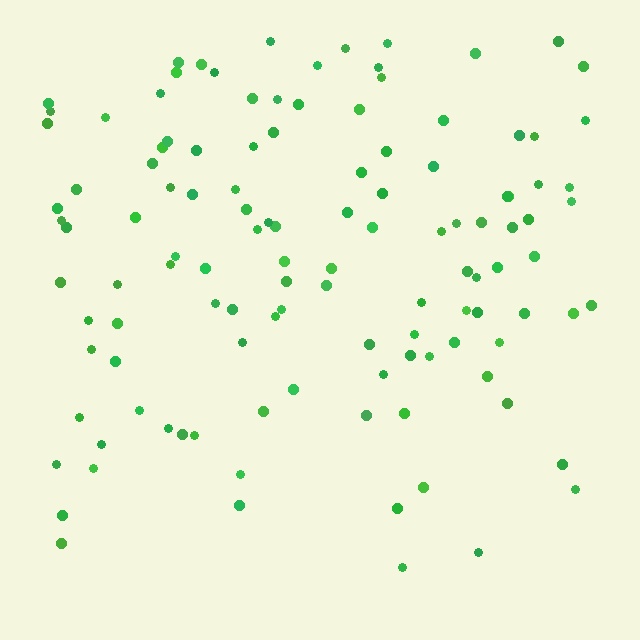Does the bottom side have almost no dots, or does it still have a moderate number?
Still a moderate number, just noticeably fewer than the top.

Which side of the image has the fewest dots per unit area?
The bottom.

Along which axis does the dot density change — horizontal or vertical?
Vertical.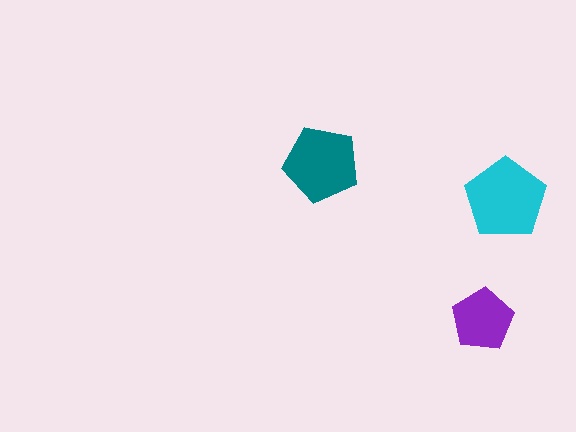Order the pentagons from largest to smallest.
the cyan one, the teal one, the purple one.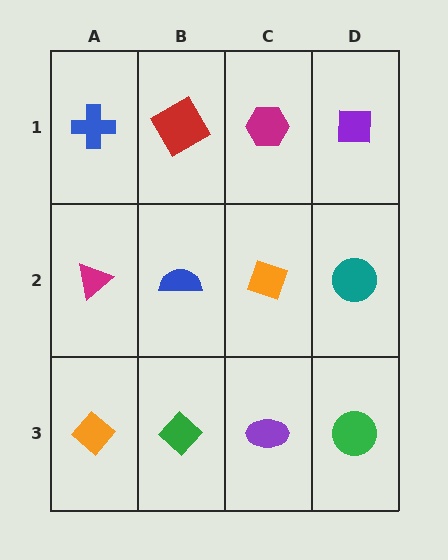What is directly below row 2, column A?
An orange diamond.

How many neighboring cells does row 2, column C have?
4.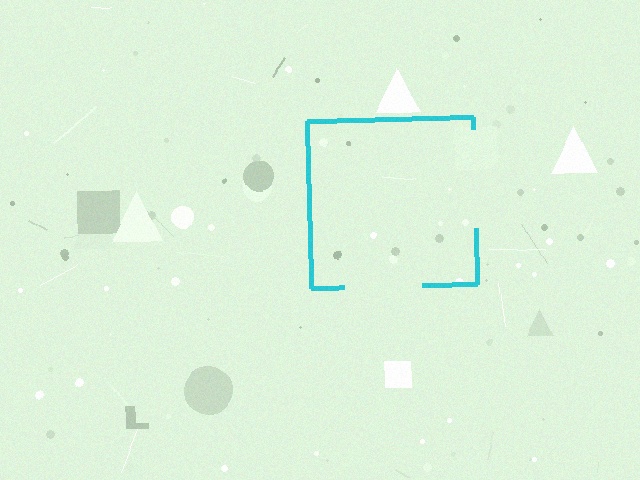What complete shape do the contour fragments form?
The contour fragments form a square.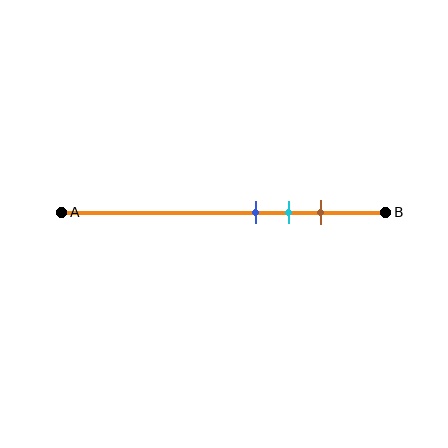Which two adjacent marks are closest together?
The blue and cyan marks are the closest adjacent pair.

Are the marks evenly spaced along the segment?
Yes, the marks are approximately evenly spaced.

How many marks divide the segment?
There are 3 marks dividing the segment.